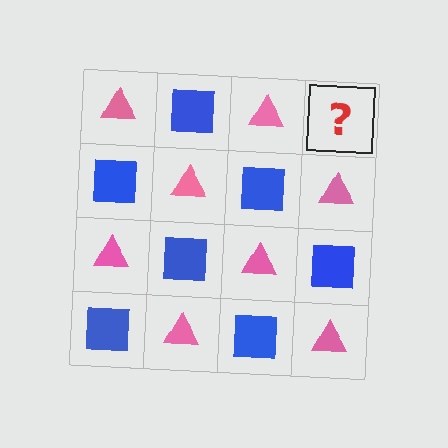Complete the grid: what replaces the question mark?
The question mark should be replaced with a blue square.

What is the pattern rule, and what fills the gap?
The rule is that it alternates pink triangle and blue square in a checkerboard pattern. The gap should be filled with a blue square.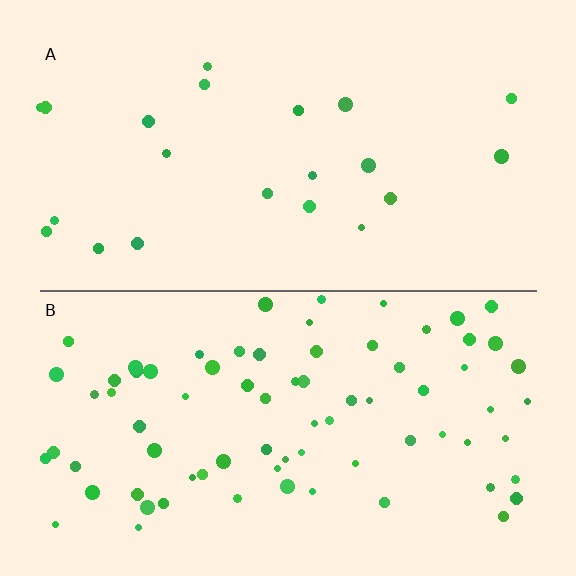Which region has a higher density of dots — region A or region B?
B (the bottom).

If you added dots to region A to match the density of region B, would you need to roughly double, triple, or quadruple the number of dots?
Approximately quadruple.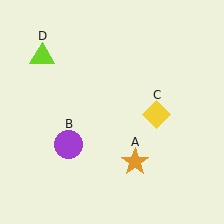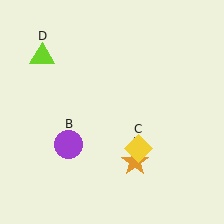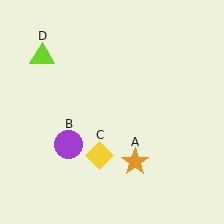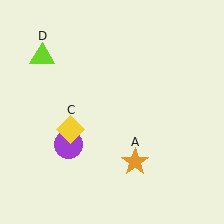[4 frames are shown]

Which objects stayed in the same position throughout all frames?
Orange star (object A) and purple circle (object B) and lime triangle (object D) remained stationary.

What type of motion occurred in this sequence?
The yellow diamond (object C) rotated clockwise around the center of the scene.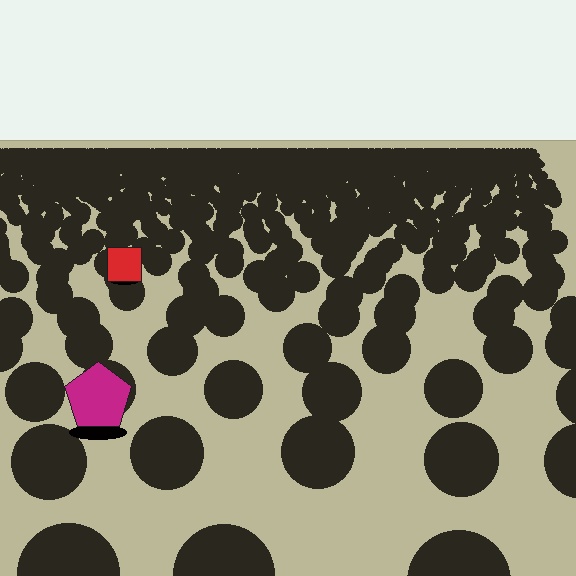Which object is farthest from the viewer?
The red square is farthest from the viewer. It appears smaller and the ground texture around it is denser.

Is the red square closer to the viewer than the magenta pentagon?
No. The magenta pentagon is closer — you can tell from the texture gradient: the ground texture is coarser near it.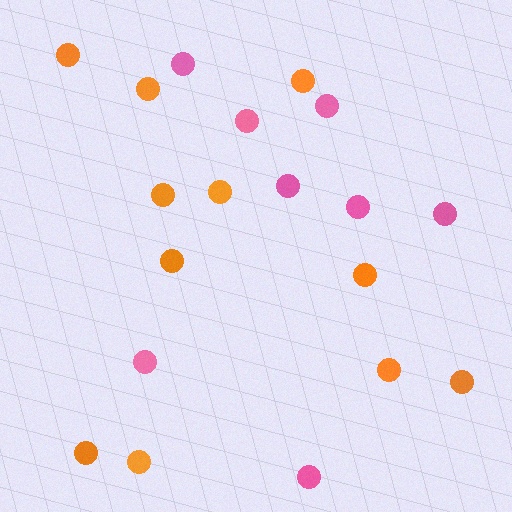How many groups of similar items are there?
There are 2 groups: one group of pink circles (8) and one group of orange circles (11).